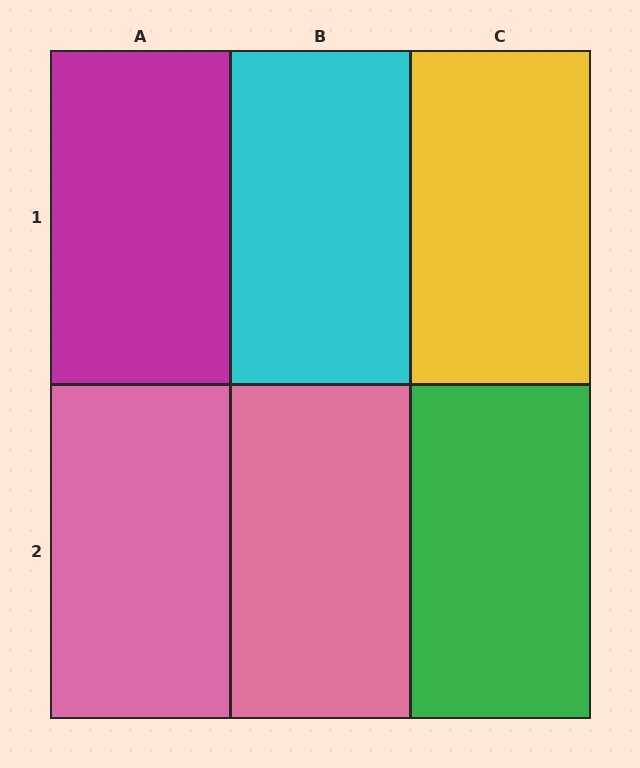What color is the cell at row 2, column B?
Pink.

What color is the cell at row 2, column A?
Pink.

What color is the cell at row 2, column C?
Green.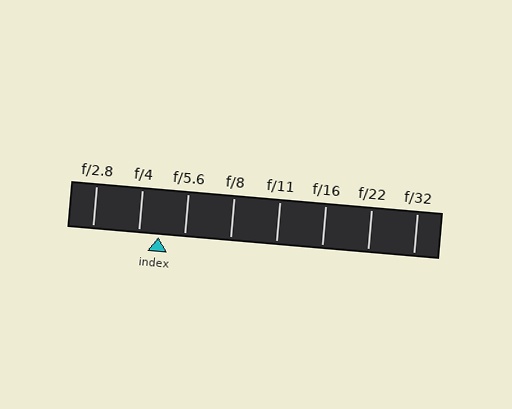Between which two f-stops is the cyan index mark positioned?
The index mark is between f/4 and f/5.6.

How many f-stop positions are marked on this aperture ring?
There are 8 f-stop positions marked.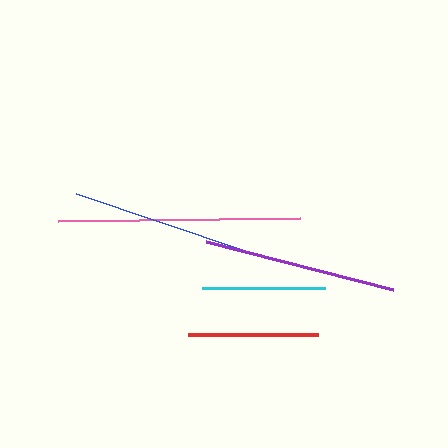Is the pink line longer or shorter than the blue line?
The pink line is longer than the blue line.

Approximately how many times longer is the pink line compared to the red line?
The pink line is approximately 1.9 times the length of the red line.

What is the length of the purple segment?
The purple segment is approximately 193 pixels long.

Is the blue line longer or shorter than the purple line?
The purple line is longer than the blue line.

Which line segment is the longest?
The pink line is the longest at approximately 241 pixels.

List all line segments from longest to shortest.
From longest to shortest: pink, purple, blue, red, cyan.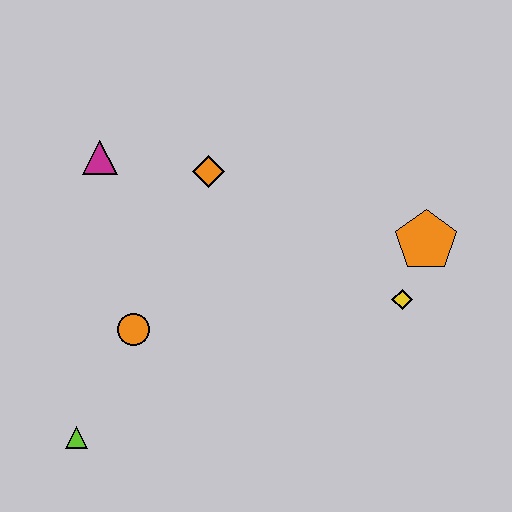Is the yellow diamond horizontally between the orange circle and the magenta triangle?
No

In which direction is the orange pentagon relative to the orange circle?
The orange pentagon is to the right of the orange circle.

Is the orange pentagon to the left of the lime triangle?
No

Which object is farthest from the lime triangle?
The orange pentagon is farthest from the lime triangle.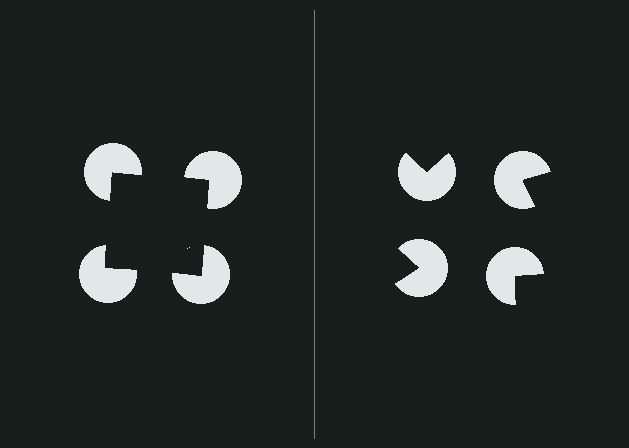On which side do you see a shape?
An illusory square appears on the left side. On the right side the wedge cuts are rotated, so no coherent shape forms.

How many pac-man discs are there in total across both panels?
8 — 4 on each side.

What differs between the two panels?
The pac-man discs are positioned identically on both sides; only the wedge orientations differ. On the left they align to a square; on the right they are misaligned.